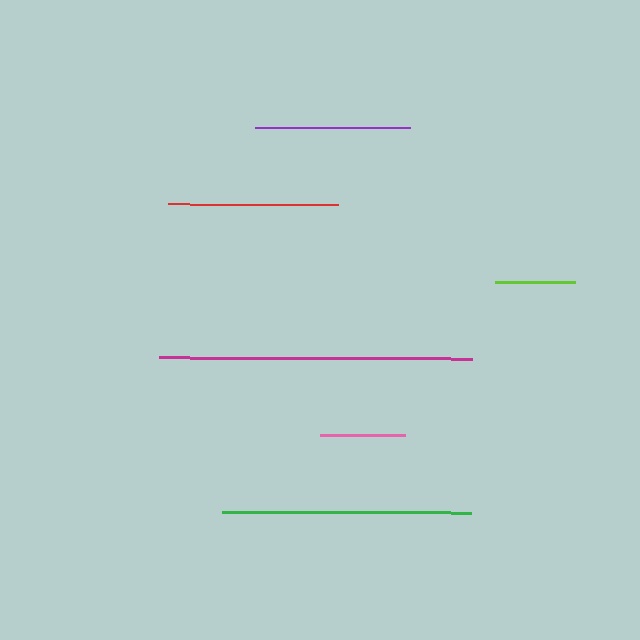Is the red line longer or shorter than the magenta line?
The magenta line is longer than the red line.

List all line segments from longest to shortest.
From longest to shortest: magenta, green, red, purple, pink, lime.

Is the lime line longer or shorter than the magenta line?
The magenta line is longer than the lime line.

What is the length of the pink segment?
The pink segment is approximately 84 pixels long.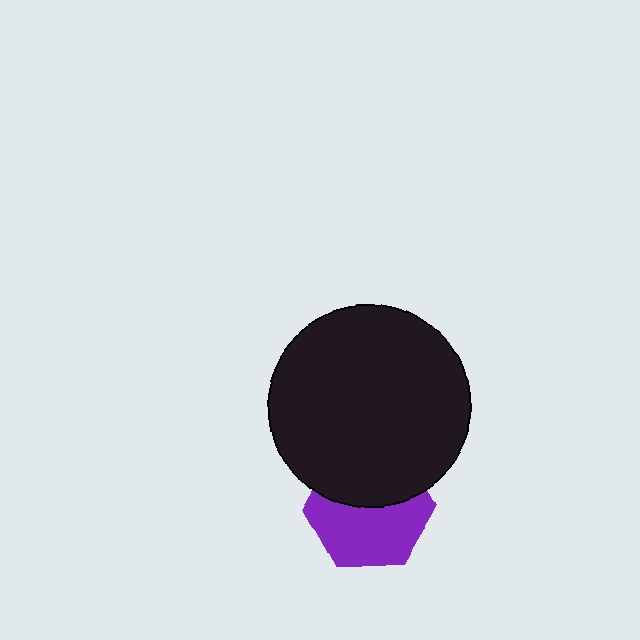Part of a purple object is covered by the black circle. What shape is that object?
It is a hexagon.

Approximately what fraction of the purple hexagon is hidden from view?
Roughly 43% of the purple hexagon is hidden behind the black circle.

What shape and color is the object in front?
The object in front is a black circle.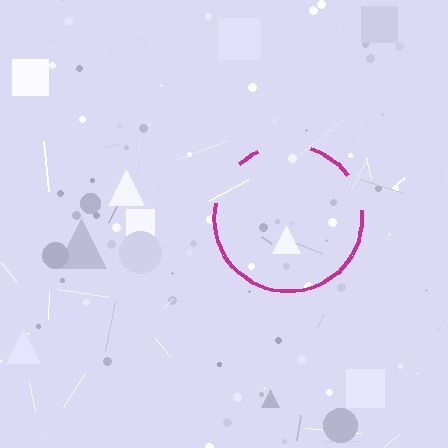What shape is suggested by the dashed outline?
The dashed outline suggests a circle.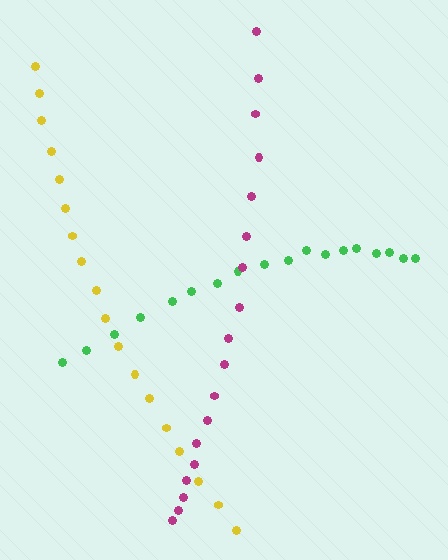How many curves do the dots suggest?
There are 3 distinct paths.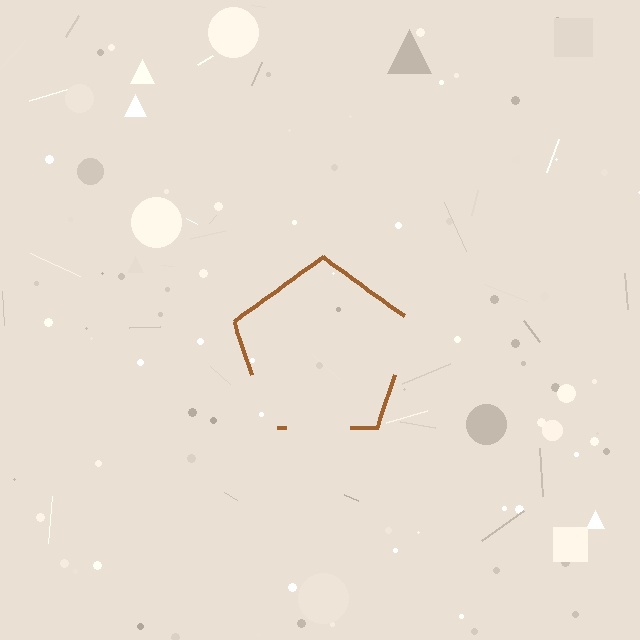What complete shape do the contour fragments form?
The contour fragments form a pentagon.